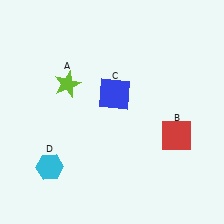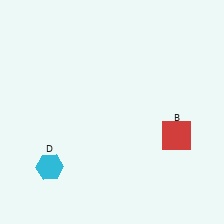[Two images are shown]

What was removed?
The blue square (C), the lime star (A) were removed in Image 2.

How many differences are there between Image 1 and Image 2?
There are 2 differences between the two images.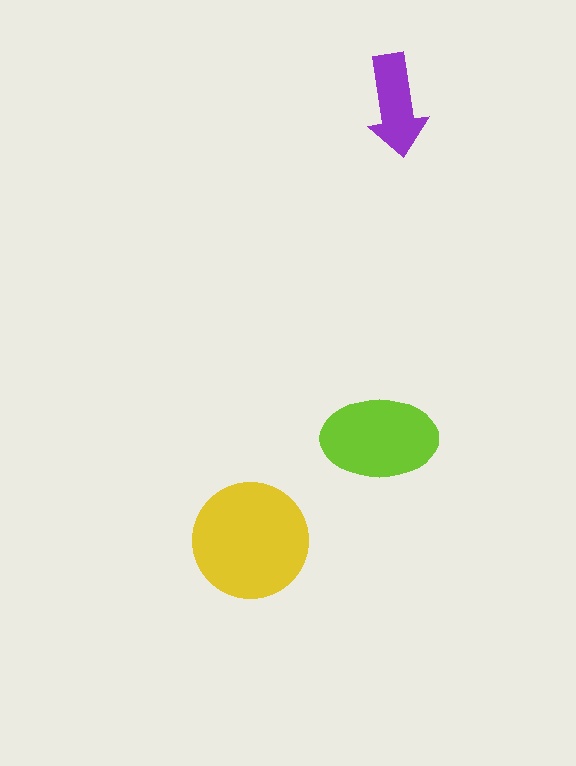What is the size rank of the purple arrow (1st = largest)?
3rd.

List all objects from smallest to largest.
The purple arrow, the lime ellipse, the yellow circle.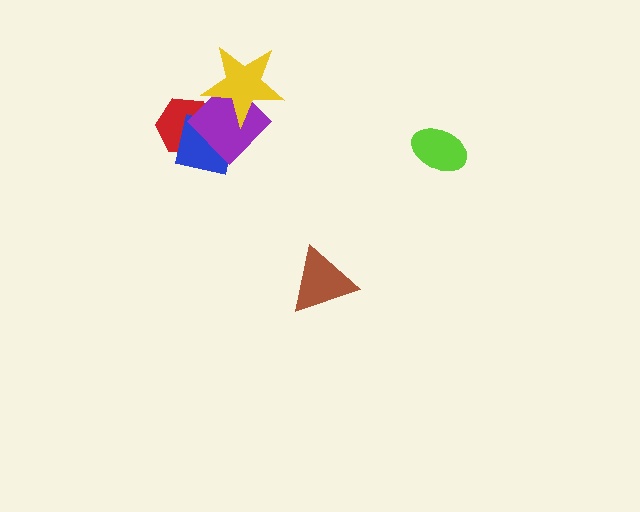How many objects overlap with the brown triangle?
0 objects overlap with the brown triangle.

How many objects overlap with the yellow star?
2 objects overlap with the yellow star.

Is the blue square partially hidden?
Yes, it is partially covered by another shape.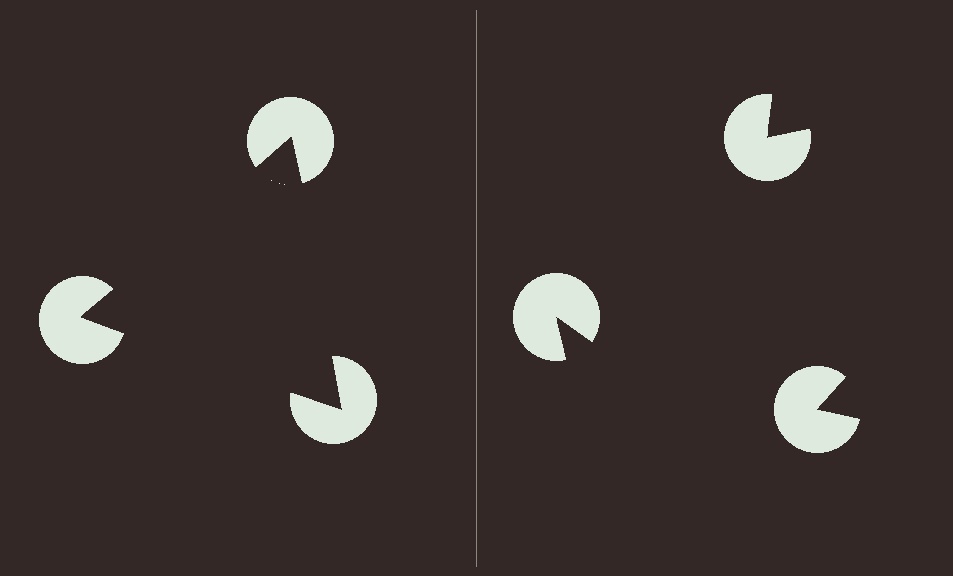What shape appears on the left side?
An illusory triangle.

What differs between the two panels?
The pac-man discs are positioned identically on both sides; only the wedge orientations differ. On the left they align to a triangle; on the right they are misaligned.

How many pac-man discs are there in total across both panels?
6 — 3 on each side.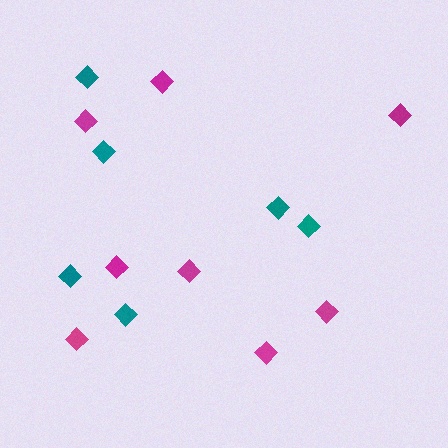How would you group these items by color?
There are 2 groups: one group of magenta diamonds (8) and one group of teal diamonds (6).